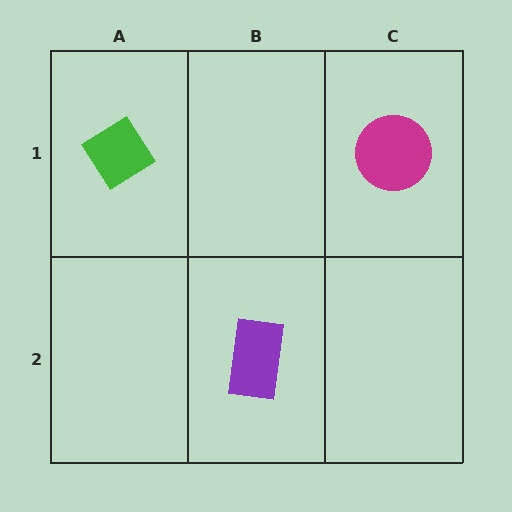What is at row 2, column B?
A purple rectangle.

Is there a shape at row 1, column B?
No, that cell is empty.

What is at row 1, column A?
A green diamond.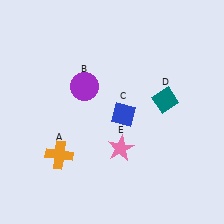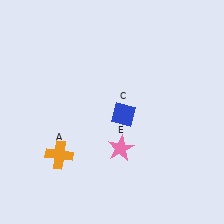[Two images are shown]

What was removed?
The teal diamond (D), the purple circle (B) were removed in Image 2.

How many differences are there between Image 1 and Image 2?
There are 2 differences between the two images.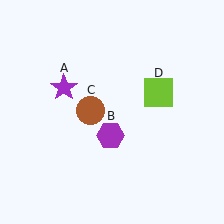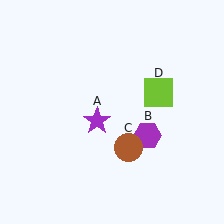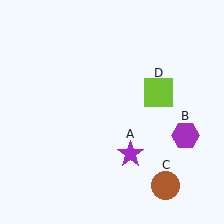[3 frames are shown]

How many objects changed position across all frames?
3 objects changed position: purple star (object A), purple hexagon (object B), brown circle (object C).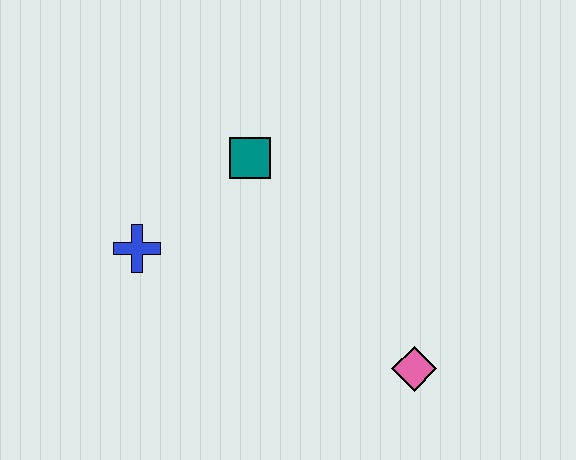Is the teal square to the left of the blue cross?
No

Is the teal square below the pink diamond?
No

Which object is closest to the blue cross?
The teal square is closest to the blue cross.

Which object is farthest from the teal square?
The pink diamond is farthest from the teal square.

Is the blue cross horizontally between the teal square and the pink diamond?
No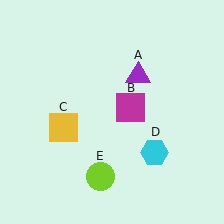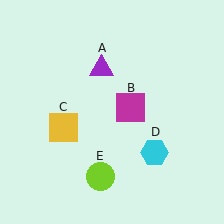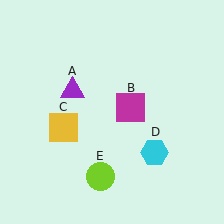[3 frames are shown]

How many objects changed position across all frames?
1 object changed position: purple triangle (object A).